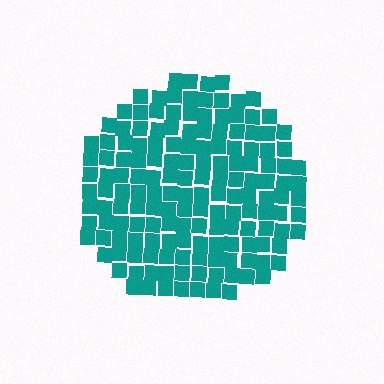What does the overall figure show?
The overall figure shows a circle.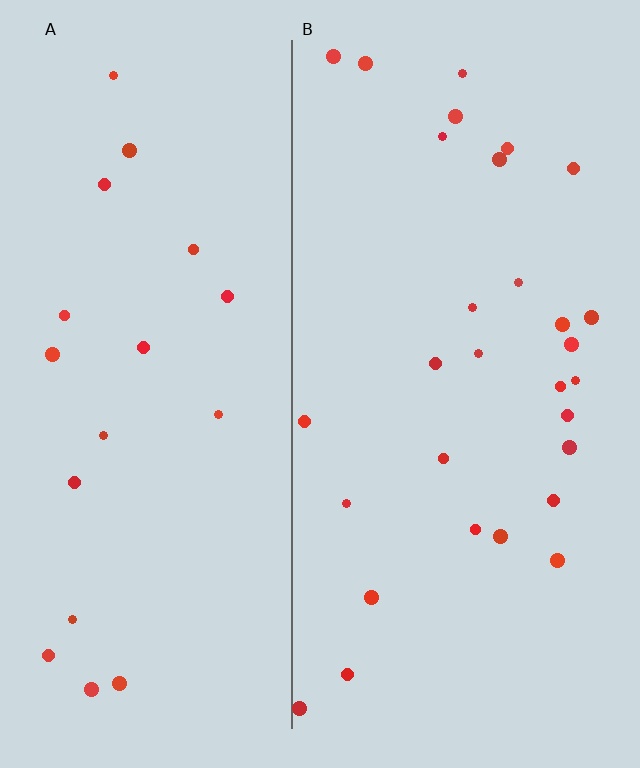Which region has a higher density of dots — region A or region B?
B (the right).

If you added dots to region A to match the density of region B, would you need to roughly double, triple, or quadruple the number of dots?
Approximately double.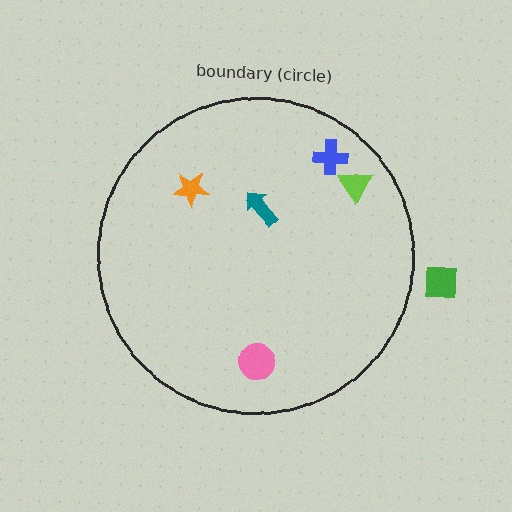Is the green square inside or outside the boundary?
Outside.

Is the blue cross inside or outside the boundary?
Inside.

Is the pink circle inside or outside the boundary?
Inside.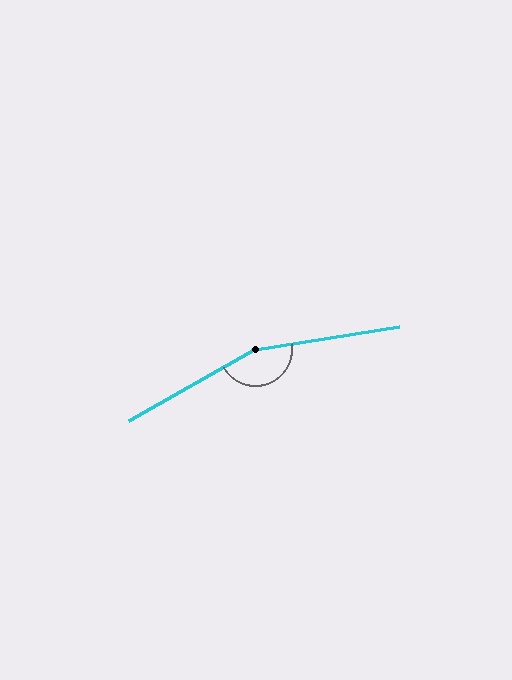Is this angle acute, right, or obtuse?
It is obtuse.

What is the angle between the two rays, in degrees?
Approximately 160 degrees.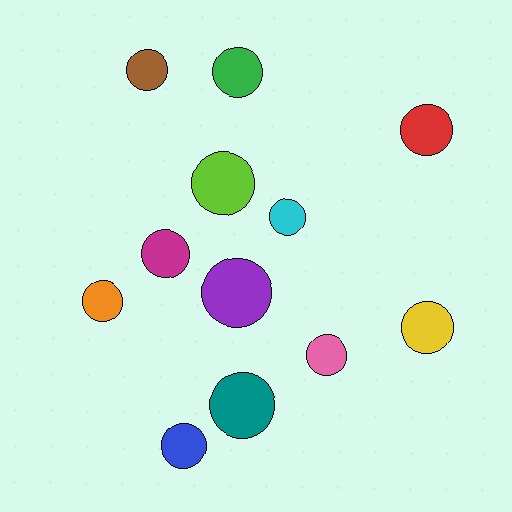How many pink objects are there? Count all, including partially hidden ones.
There is 1 pink object.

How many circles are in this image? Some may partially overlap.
There are 12 circles.